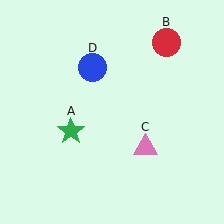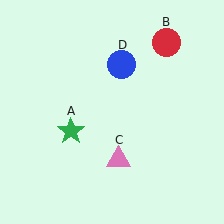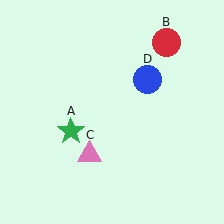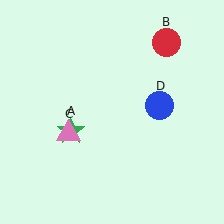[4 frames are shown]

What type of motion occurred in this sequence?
The pink triangle (object C), blue circle (object D) rotated clockwise around the center of the scene.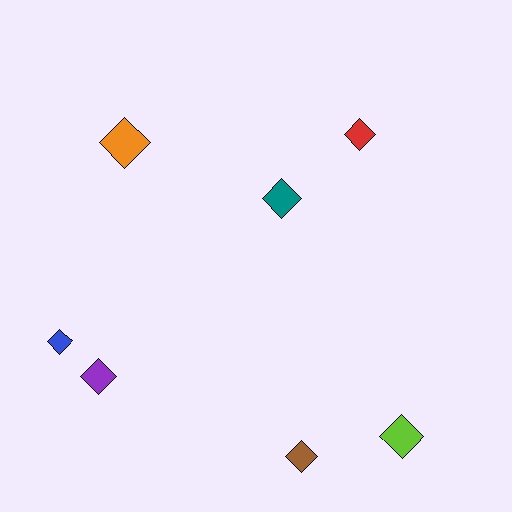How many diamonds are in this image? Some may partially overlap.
There are 7 diamonds.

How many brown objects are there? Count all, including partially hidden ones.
There is 1 brown object.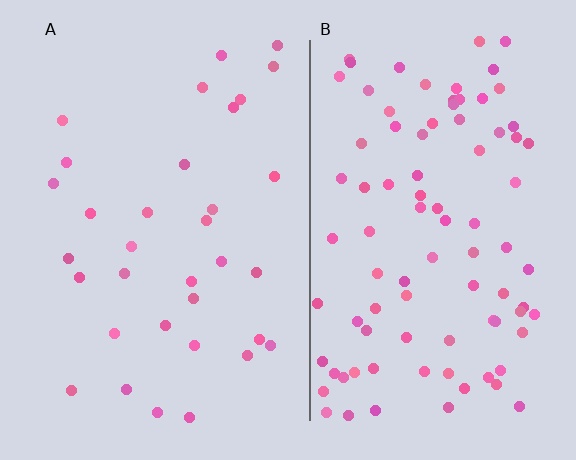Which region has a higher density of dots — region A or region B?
B (the right).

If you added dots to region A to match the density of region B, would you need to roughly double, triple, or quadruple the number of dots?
Approximately triple.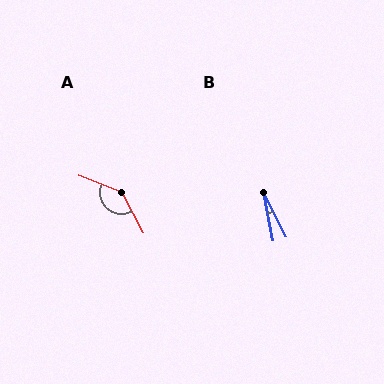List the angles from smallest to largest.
B (15°), A (140°).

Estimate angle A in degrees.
Approximately 140 degrees.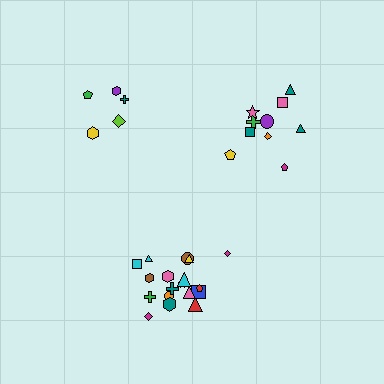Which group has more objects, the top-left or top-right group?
The top-right group.